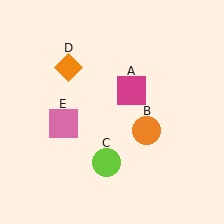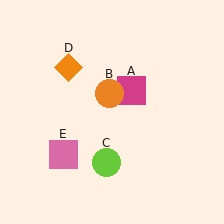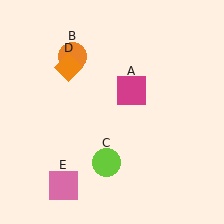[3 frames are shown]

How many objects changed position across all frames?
2 objects changed position: orange circle (object B), pink square (object E).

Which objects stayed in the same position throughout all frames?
Magenta square (object A) and lime circle (object C) and orange diamond (object D) remained stationary.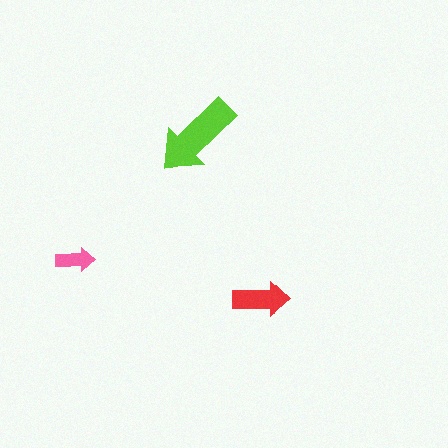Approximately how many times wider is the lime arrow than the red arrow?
About 1.5 times wider.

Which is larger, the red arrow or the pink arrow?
The red one.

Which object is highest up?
The lime arrow is topmost.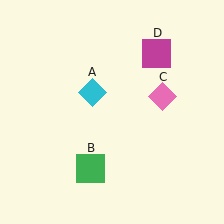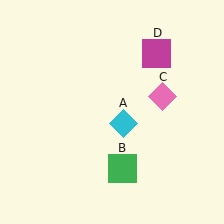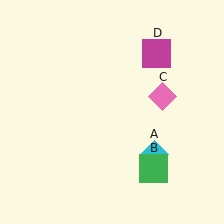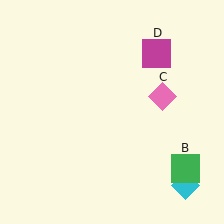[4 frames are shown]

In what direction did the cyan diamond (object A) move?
The cyan diamond (object A) moved down and to the right.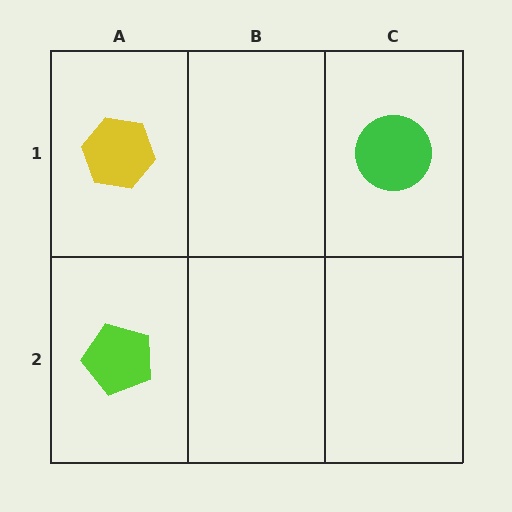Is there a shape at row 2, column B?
No, that cell is empty.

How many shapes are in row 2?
1 shape.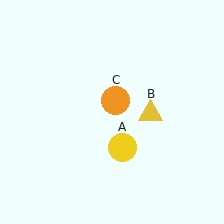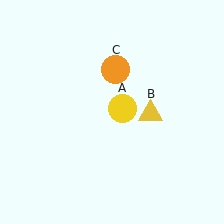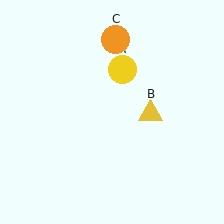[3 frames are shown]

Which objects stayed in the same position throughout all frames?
Yellow triangle (object B) remained stationary.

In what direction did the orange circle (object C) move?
The orange circle (object C) moved up.